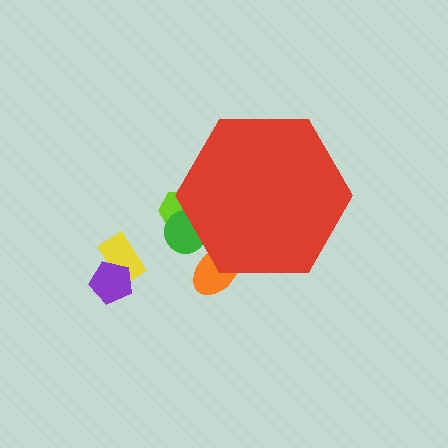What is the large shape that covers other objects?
A red hexagon.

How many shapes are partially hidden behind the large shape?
3 shapes are partially hidden.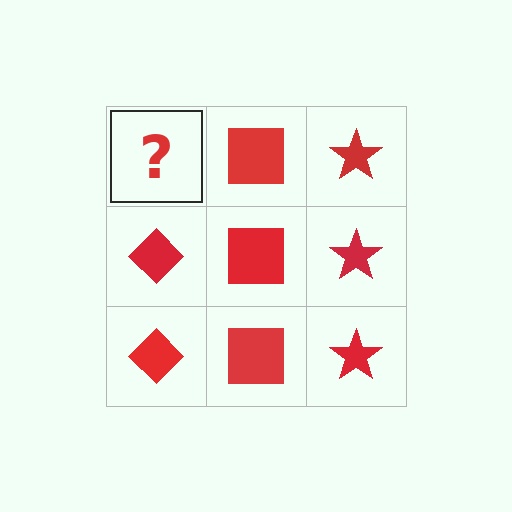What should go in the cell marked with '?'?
The missing cell should contain a red diamond.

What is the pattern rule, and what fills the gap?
The rule is that each column has a consistent shape. The gap should be filled with a red diamond.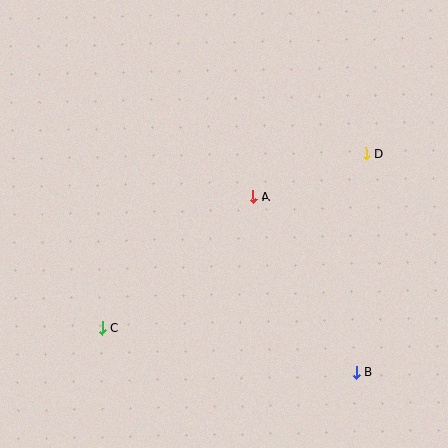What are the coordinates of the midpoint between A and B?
The midpoint between A and B is at (305, 285).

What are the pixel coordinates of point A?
Point A is at (253, 197).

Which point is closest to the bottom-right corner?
Point B is closest to the bottom-right corner.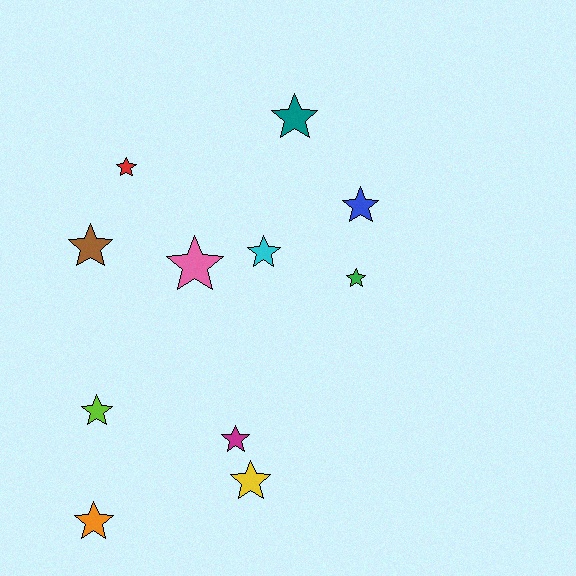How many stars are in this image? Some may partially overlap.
There are 11 stars.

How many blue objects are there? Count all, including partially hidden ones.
There is 1 blue object.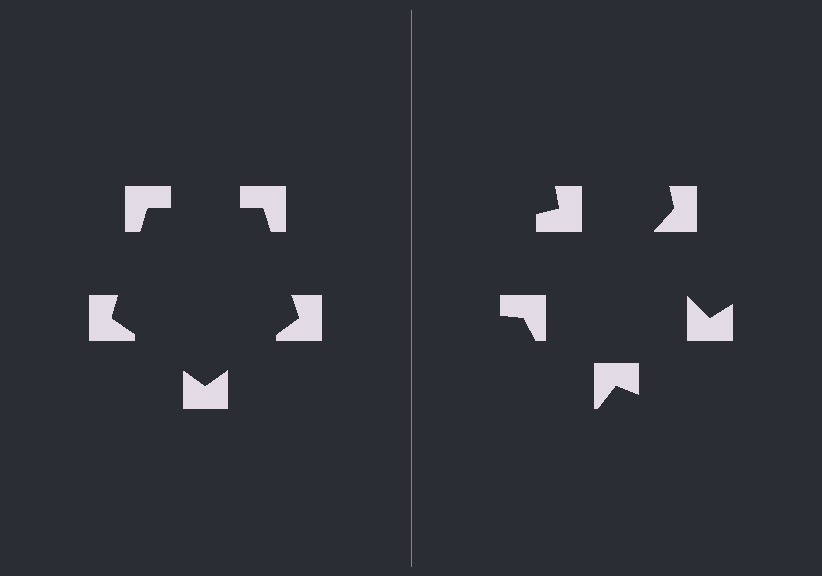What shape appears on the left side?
An illusory pentagon.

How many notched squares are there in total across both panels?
10 — 5 on each side.